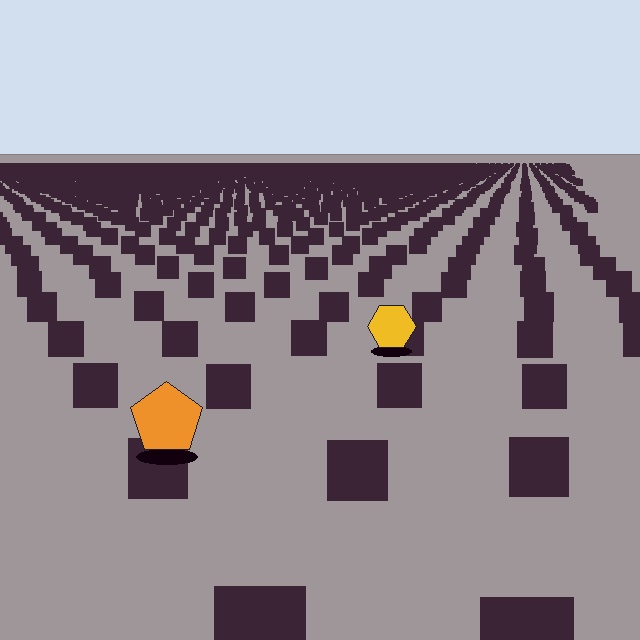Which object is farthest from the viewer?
The yellow hexagon is farthest from the viewer. It appears smaller and the ground texture around it is denser.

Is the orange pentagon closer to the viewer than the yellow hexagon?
Yes. The orange pentagon is closer — you can tell from the texture gradient: the ground texture is coarser near it.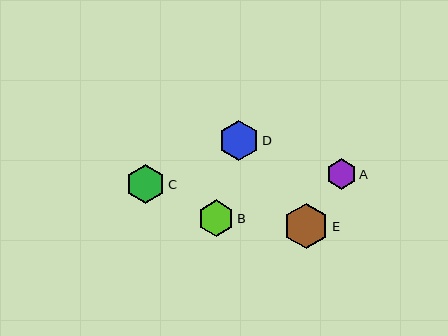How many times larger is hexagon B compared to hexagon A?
Hexagon B is approximately 1.2 times the size of hexagon A.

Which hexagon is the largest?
Hexagon E is the largest with a size of approximately 45 pixels.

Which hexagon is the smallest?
Hexagon A is the smallest with a size of approximately 30 pixels.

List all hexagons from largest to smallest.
From largest to smallest: E, D, C, B, A.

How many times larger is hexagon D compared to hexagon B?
Hexagon D is approximately 1.1 times the size of hexagon B.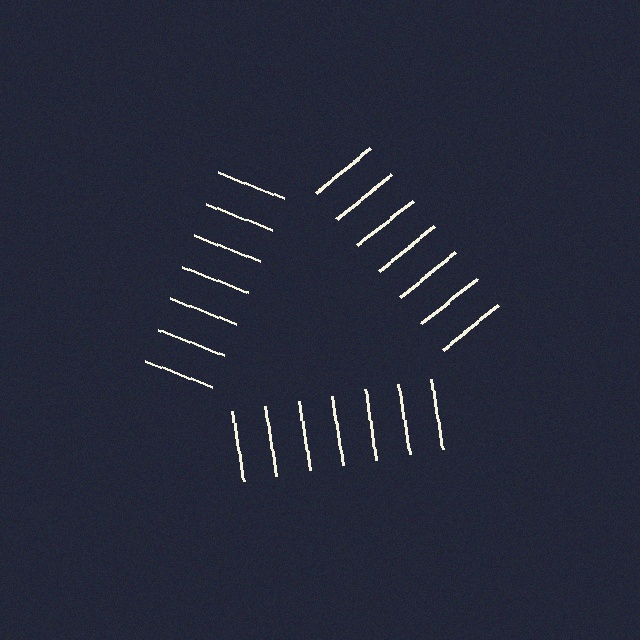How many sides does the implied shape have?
3 sides — the line-ends trace a triangle.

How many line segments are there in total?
21 — 7 along each of the 3 edges.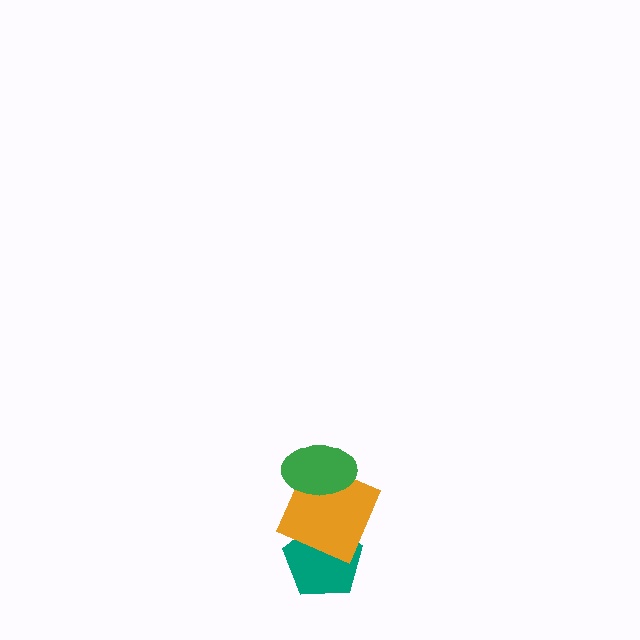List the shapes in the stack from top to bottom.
From top to bottom: the green ellipse, the orange square, the teal pentagon.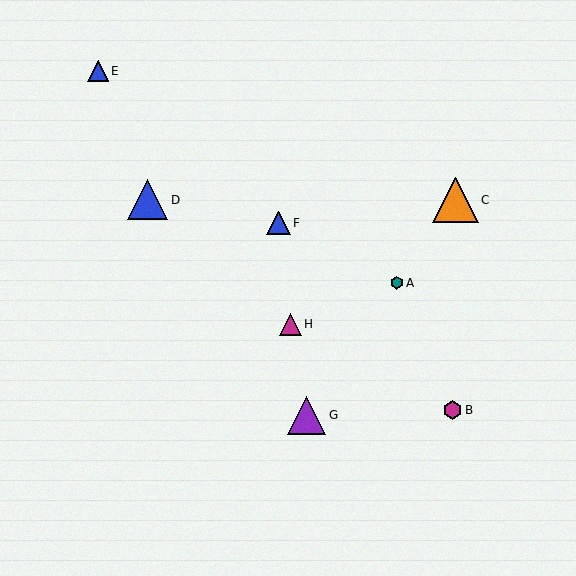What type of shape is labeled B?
Shape B is a magenta hexagon.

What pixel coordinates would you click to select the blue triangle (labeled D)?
Click at (148, 200) to select the blue triangle D.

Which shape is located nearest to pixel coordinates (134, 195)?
The blue triangle (labeled D) at (148, 200) is nearest to that location.